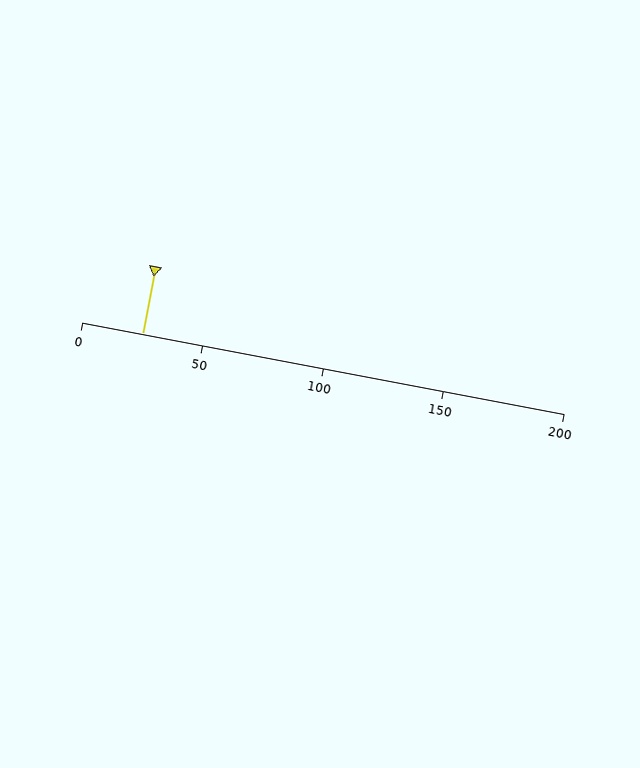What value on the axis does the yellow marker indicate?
The marker indicates approximately 25.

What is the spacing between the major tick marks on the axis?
The major ticks are spaced 50 apart.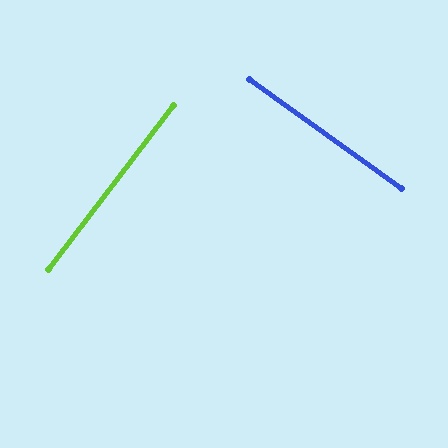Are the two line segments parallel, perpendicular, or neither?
Perpendicular — they meet at approximately 88°.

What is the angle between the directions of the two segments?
Approximately 88 degrees.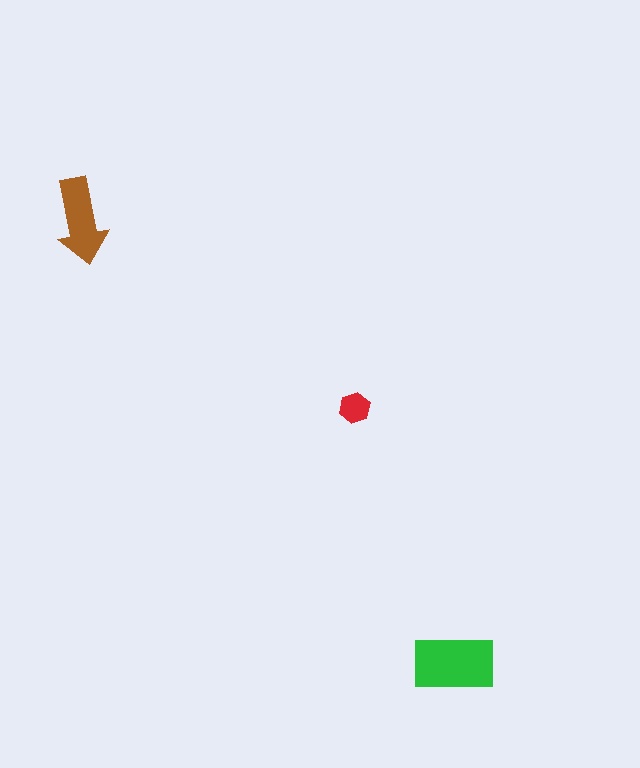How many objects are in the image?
There are 3 objects in the image.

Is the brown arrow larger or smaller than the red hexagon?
Larger.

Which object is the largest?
The green rectangle.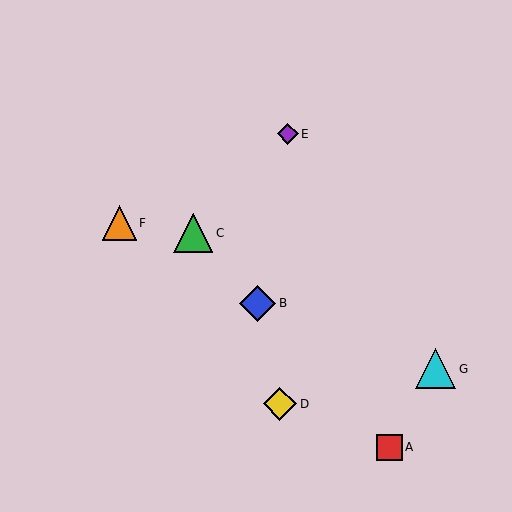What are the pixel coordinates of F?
Object F is at (119, 223).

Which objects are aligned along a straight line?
Objects A, B, C are aligned along a straight line.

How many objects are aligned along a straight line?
3 objects (A, B, C) are aligned along a straight line.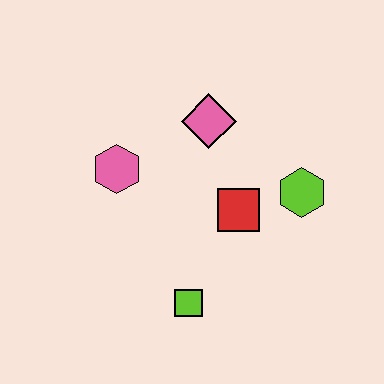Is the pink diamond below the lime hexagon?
No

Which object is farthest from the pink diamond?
The lime square is farthest from the pink diamond.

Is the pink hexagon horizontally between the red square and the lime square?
No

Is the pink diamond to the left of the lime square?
No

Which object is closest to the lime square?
The red square is closest to the lime square.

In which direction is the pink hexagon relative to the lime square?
The pink hexagon is above the lime square.